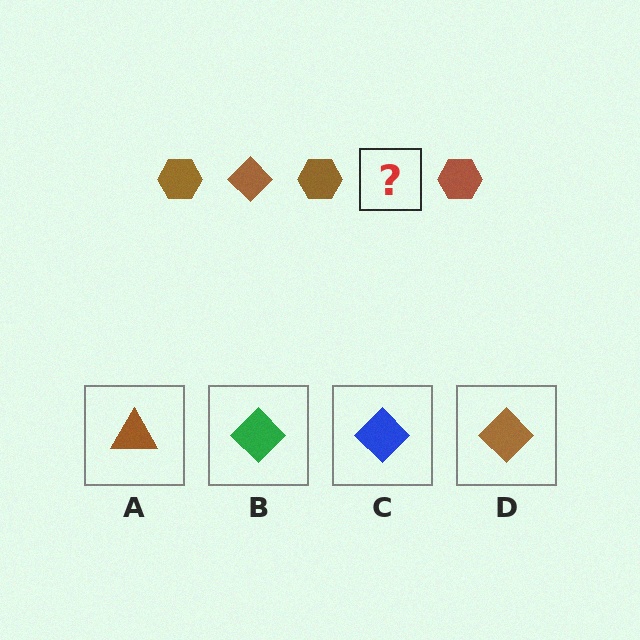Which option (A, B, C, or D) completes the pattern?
D.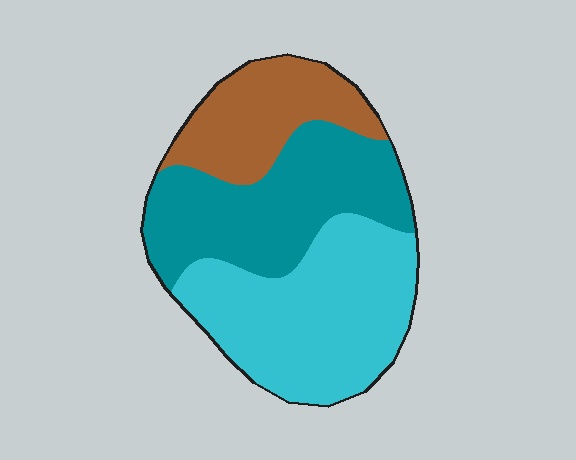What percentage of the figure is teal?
Teal takes up about three eighths (3/8) of the figure.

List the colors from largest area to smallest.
From largest to smallest: cyan, teal, brown.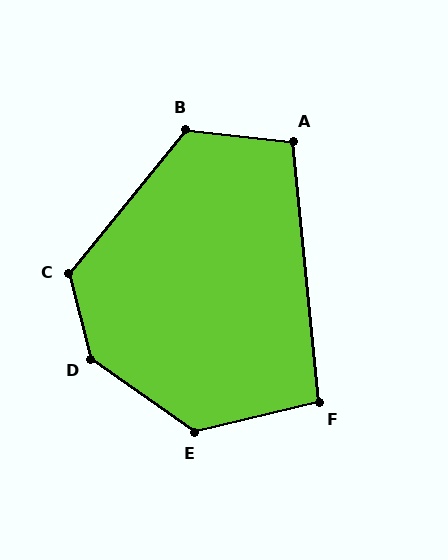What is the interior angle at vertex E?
Approximately 131 degrees (obtuse).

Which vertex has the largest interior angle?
D, at approximately 139 degrees.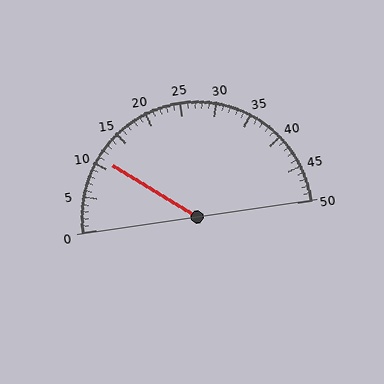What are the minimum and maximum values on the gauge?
The gauge ranges from 0 to 50.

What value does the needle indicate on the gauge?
The needle indicates approximately 11.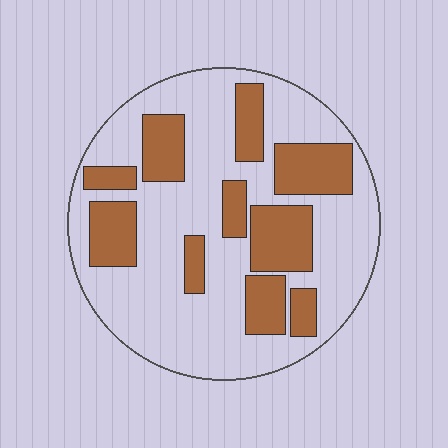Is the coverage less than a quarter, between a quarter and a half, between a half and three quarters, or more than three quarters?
Between a quarter and a half.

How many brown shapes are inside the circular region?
10.